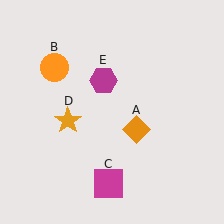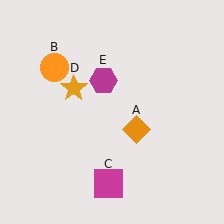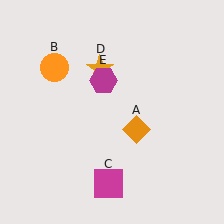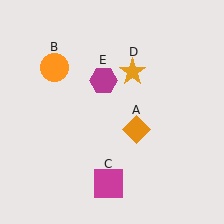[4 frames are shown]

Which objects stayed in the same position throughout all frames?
Orange diamond (object A) and orange circle (object B) and magenta square (object C) and magenta hexagon (object E) remained stationary.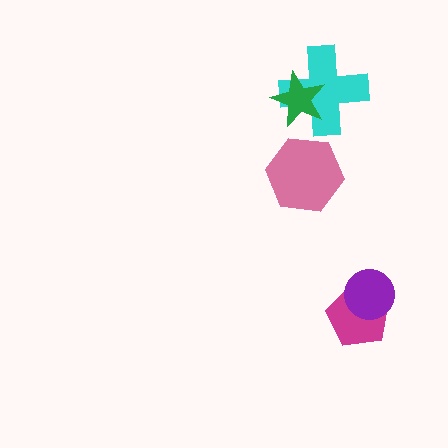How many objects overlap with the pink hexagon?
0 objects overlap with the pink hexagon.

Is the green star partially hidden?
No, no other shape covers it.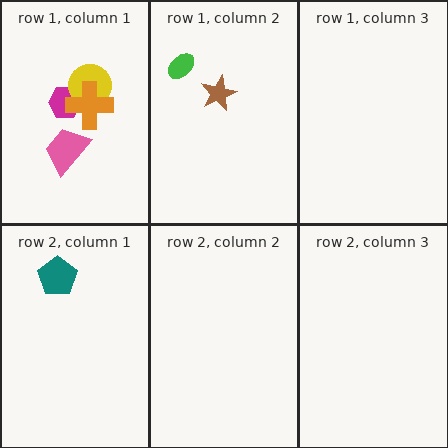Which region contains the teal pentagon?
The row 2, column 1 region.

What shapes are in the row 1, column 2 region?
The brown star, the green ellipse.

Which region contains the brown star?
The row 1, column 2 region.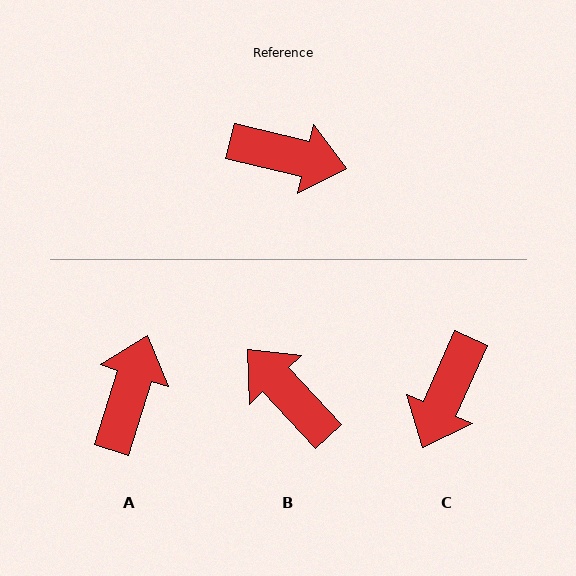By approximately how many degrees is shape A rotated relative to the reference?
Approximately 86 degrees counter-clockwise.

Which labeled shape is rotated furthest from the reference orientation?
B, about 147 degrees away.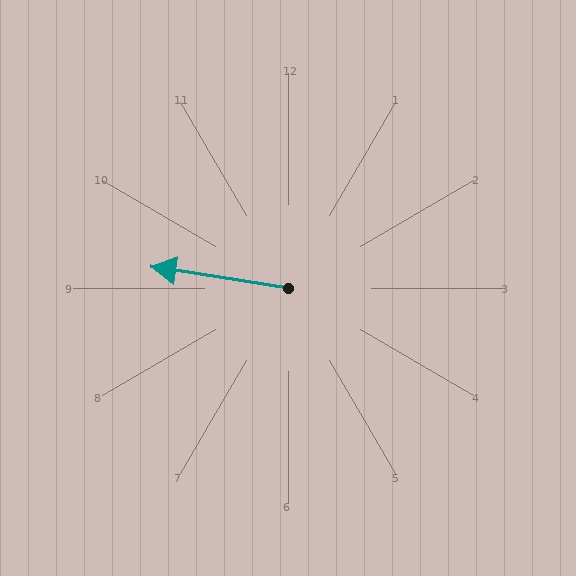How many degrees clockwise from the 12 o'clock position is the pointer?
Approximately 279 degrees.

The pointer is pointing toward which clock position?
Roughly 9 o'clock.